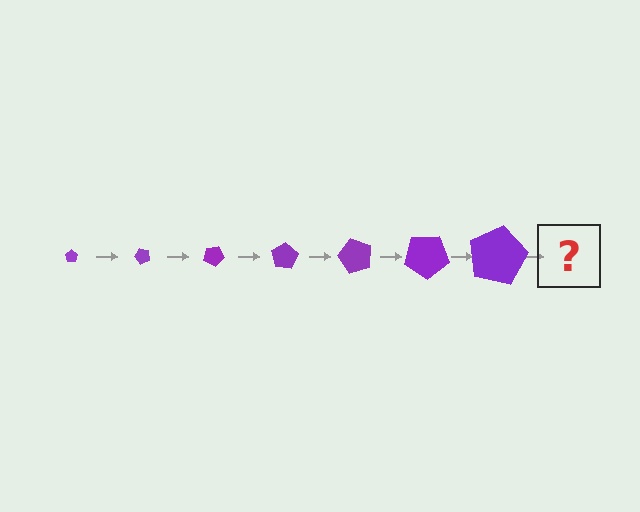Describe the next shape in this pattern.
It should be a pentagon, larger than the previous one and rotated 350 degrees from the start.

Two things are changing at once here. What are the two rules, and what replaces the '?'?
The two rules are that the pentagon grows larger each step and it rotates 50 degrees each step. The '?' should be a pentagon, larger than the previous one and rotated 350 degrees from the start.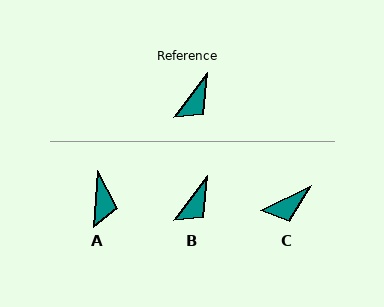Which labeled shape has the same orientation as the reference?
B.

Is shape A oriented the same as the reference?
No, it is off by about 34 degrees.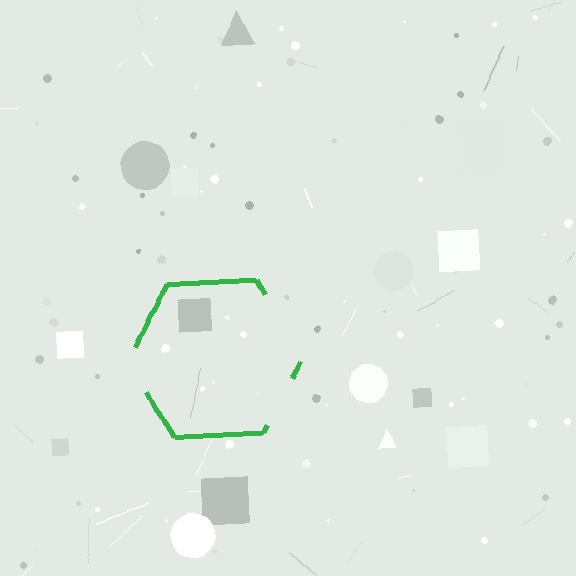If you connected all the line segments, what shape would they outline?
They would outline a hexagon.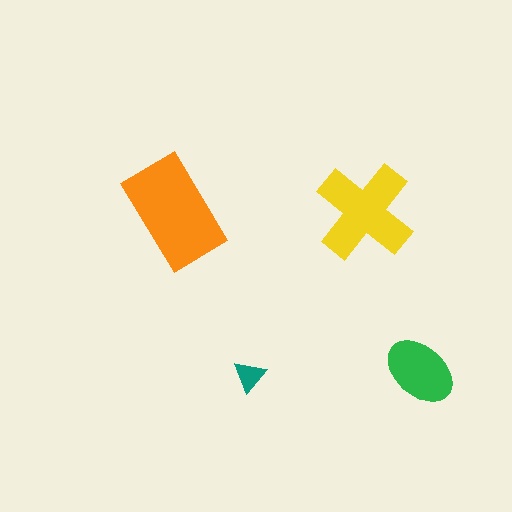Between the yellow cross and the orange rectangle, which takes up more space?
The orange rectangle.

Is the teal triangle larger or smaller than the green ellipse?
Smaller.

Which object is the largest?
The orange rectangle.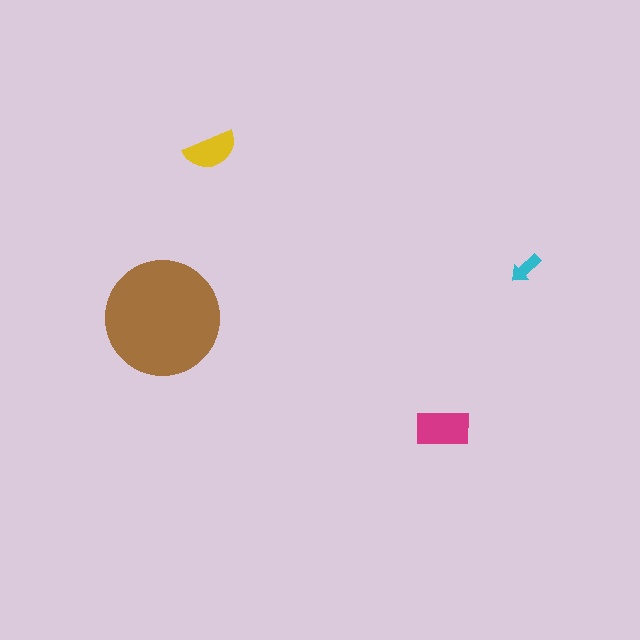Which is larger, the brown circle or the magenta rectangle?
The brown circle.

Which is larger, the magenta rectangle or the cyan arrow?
The magenta rectangle.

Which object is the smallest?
The cyan arrow.